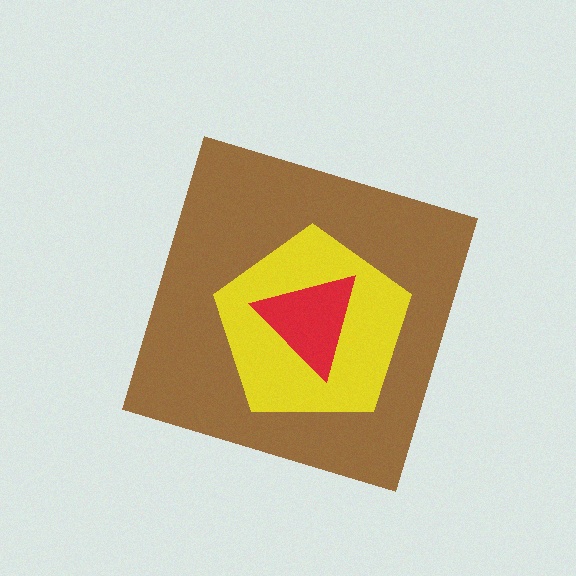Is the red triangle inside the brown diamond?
Yes.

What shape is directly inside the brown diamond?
The yellow pentagon.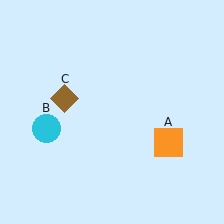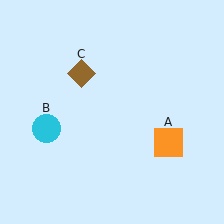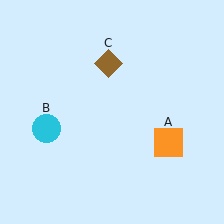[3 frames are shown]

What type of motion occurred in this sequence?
The brown diamond (object C) rotated clockwise around the center of the scene.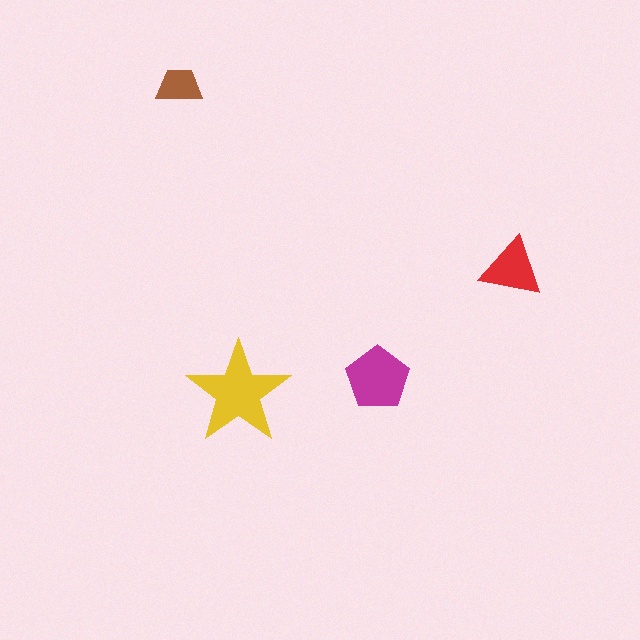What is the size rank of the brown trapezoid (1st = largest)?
4th.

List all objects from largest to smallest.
The yellow star, the magenta pentagon, the red triangle, the brown trapezoid.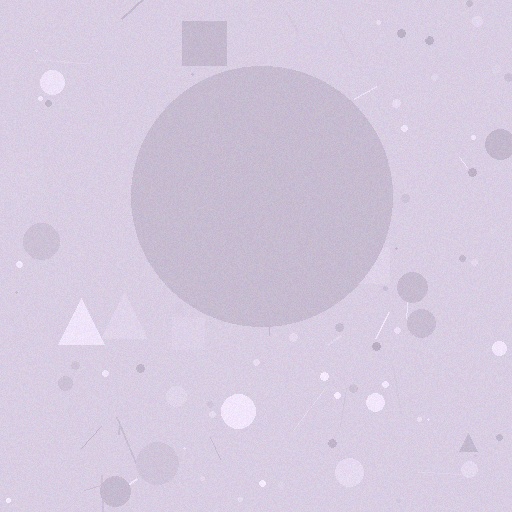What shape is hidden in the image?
A circle is hidden in the image.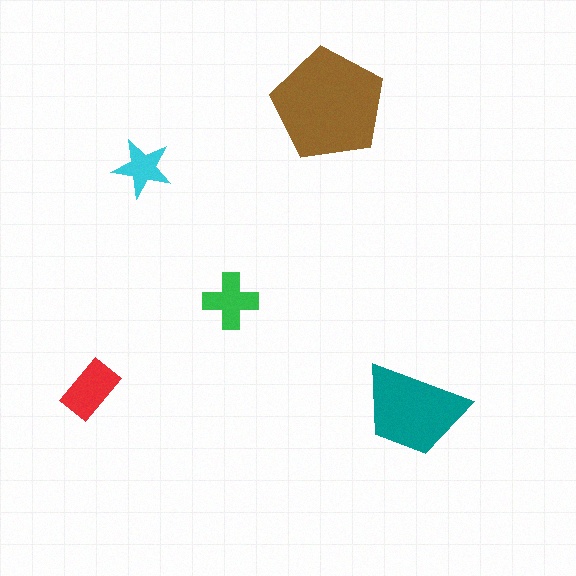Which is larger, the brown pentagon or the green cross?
The brown pentagon.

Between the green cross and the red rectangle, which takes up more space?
The red rectangle.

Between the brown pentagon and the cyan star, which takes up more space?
The brown pentagon.